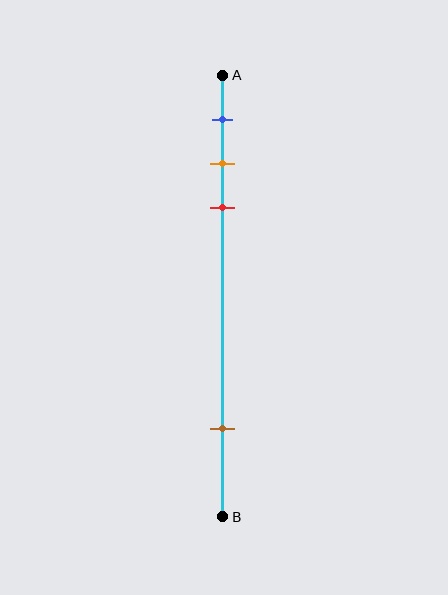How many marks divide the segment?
There are 4 marks dividing the segment.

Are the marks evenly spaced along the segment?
No, the marks are not evenly spaced.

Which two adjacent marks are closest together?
The orange and red marks are the closest adjacent pair.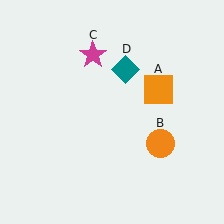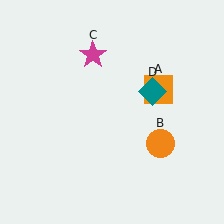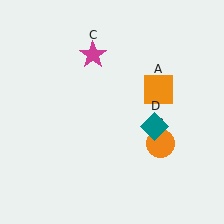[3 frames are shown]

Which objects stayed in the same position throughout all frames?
Orange square (object A) and orange circle (object B) and magenta star (object C) remained stationary.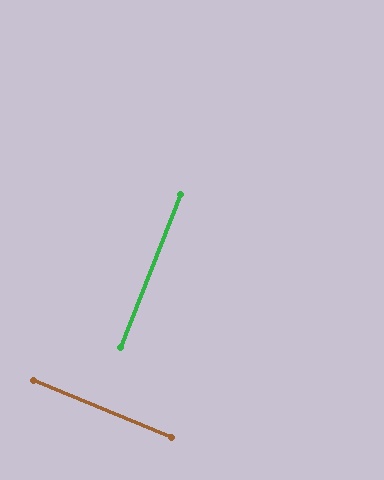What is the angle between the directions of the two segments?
Approximately 89 degrees.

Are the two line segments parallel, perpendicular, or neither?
Perpendicular — they meet at approximately 89°.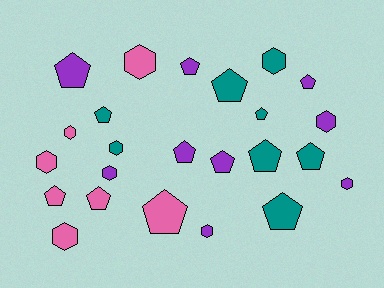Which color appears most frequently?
Purple, with 9 objects.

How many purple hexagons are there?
There are 4 purple hexagons.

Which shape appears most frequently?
Pentagon, with 14 objects.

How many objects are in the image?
There are 24 objects.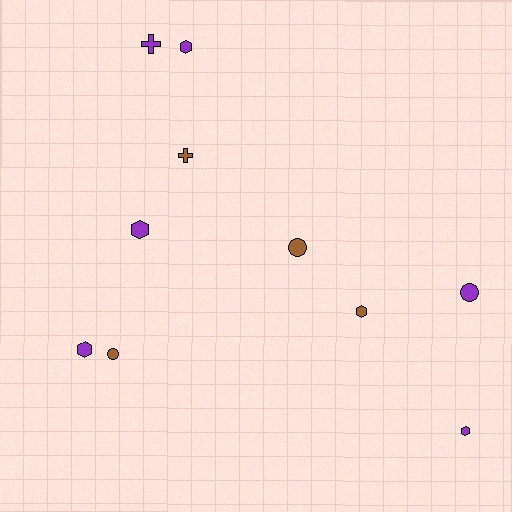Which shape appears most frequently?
Hexagon, with 5 objects.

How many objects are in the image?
There are 10 objects.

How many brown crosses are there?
There is 1 brown cross.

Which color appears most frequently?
Purple, with 6 objects.